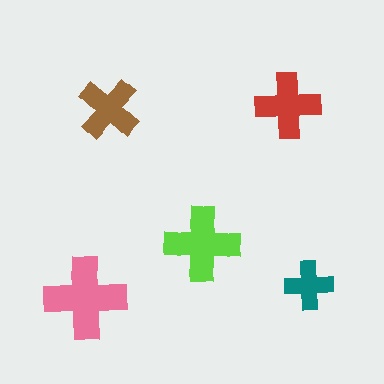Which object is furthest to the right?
The teal cross is rightmost.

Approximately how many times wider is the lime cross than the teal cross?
About 1.5 times wider.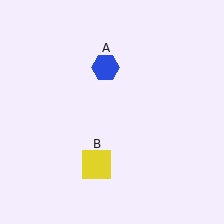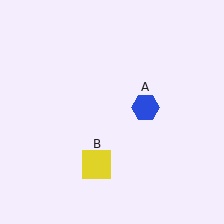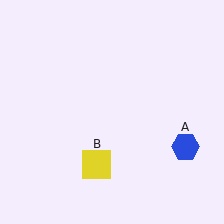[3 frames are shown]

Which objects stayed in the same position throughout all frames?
Yellow square (object B) remained stationary.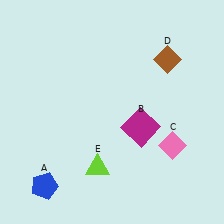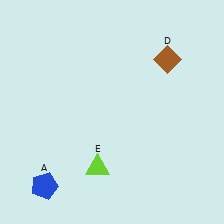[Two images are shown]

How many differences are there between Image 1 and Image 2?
There are 2 differences between the two images.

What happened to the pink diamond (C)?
The pink diamond (C) was removed in Image 2. It was in the bottom-right area of Image 1.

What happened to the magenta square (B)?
The magenta square (B) was removed in Image 2. It was in the bottom-right area of Image 1.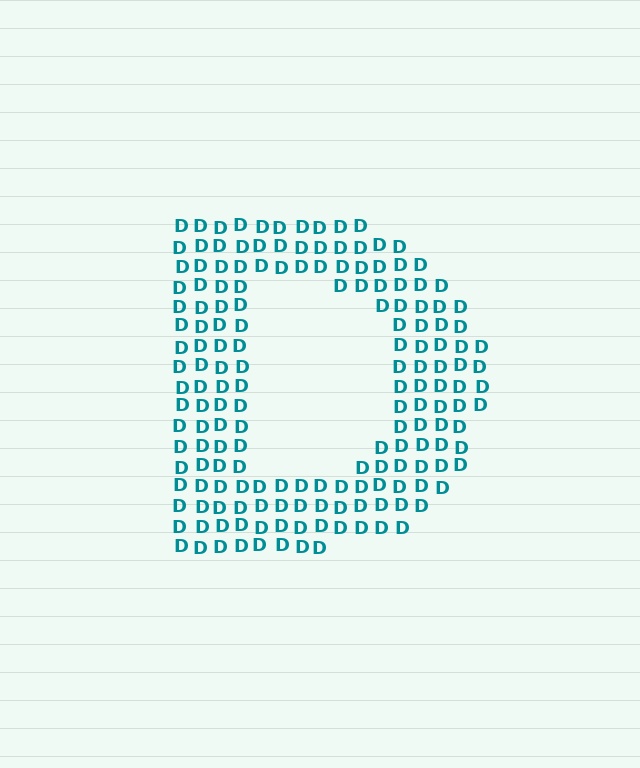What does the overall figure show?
The overall figure shows the letter D.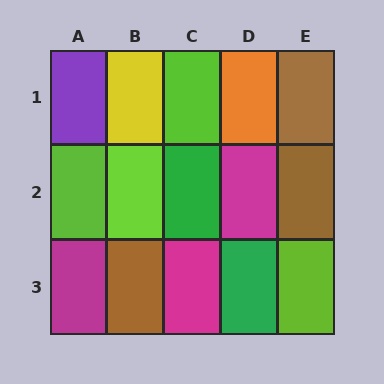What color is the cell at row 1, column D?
Orange.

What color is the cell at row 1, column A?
Purple.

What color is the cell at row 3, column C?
Magenta.